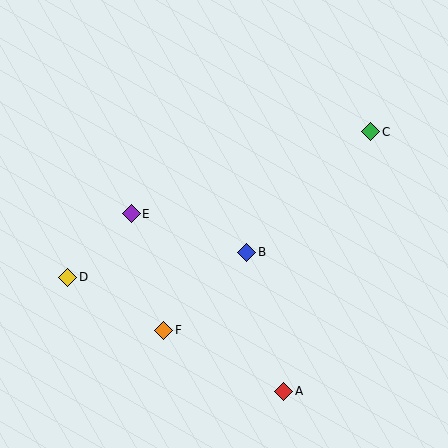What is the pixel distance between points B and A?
The distance between B and A is 144 pixels.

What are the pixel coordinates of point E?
Point E is at (131, 214).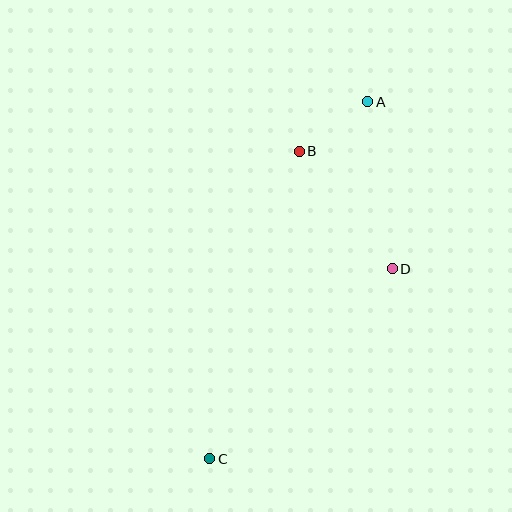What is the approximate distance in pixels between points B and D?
The distance between B and D is approximately 150 pixels.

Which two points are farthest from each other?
Points A and C are farthest from each other.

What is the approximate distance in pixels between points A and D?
The distance between A and D is approximately 169 pixels.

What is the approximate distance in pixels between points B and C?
The distance between B and C is approximately 321 pixels.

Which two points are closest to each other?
Points A and B are closest to each other.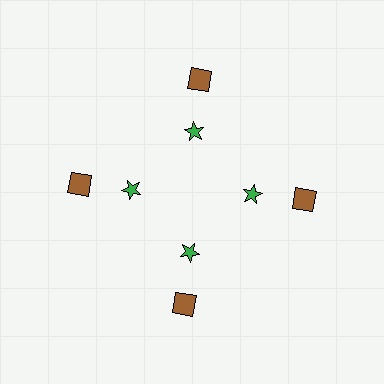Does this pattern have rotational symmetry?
Yes, this pattern has 4-fold rotational symmetry. It looks the same after rotating 90 degrees around the center.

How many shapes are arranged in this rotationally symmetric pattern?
There are 8 shapes, arranged in 4 groups of 2.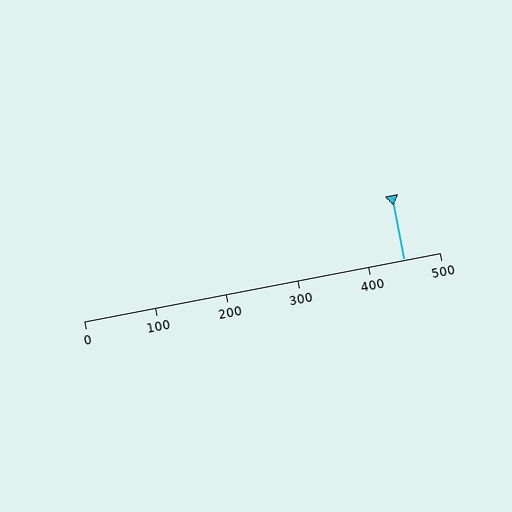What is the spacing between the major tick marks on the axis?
The major ticks are spaced 100 apart.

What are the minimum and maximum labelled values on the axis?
The axis runs from 0 to 500.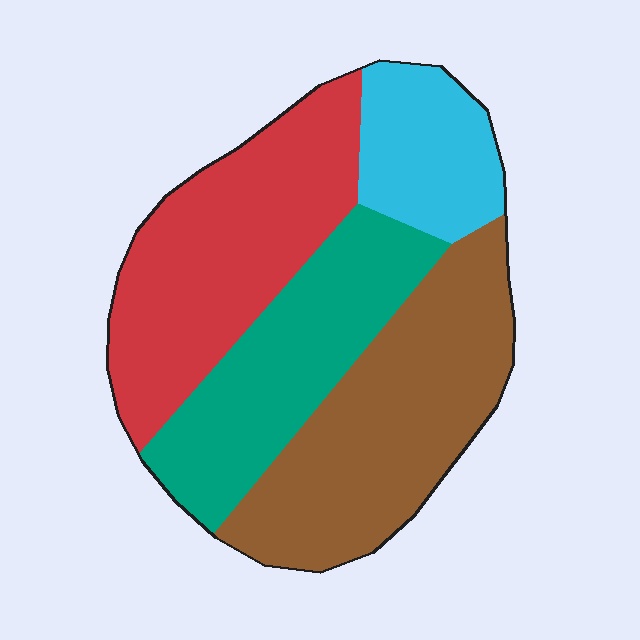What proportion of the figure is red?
Red covers around 30% of the figure.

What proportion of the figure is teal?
Teal takes up between a sixth and a third of the figure.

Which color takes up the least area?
Cyan, at roughly 15%.